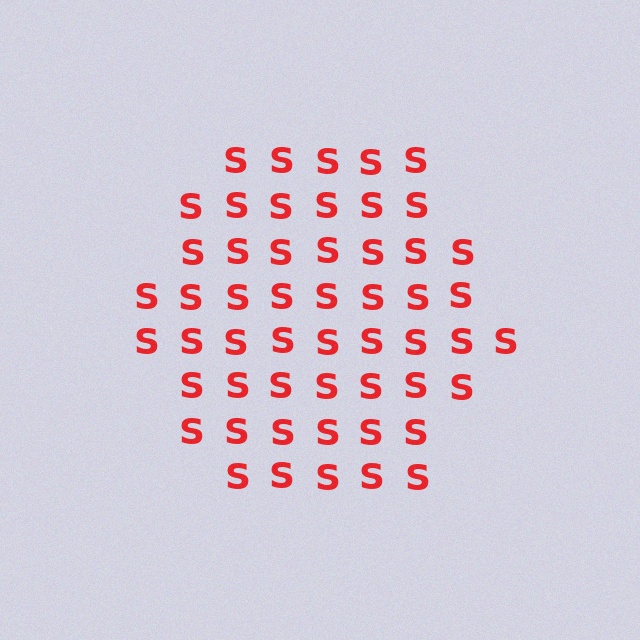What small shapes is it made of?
It is made of small letter S's.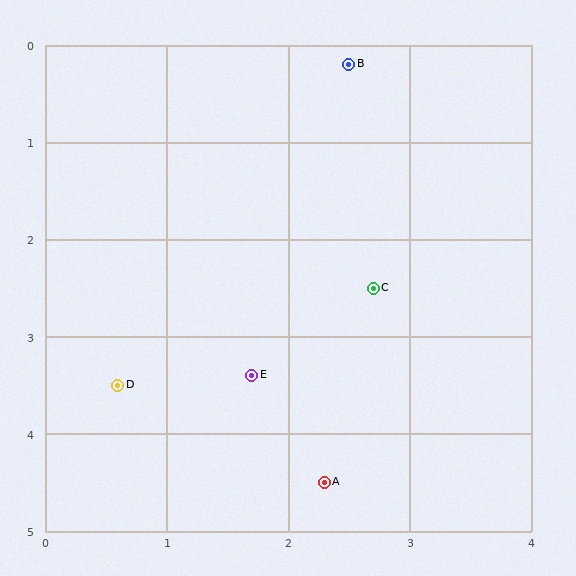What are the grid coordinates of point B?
Point B is at approximately (2.5, 0.2).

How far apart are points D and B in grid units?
Points D and B are about 3.8 grid units apart.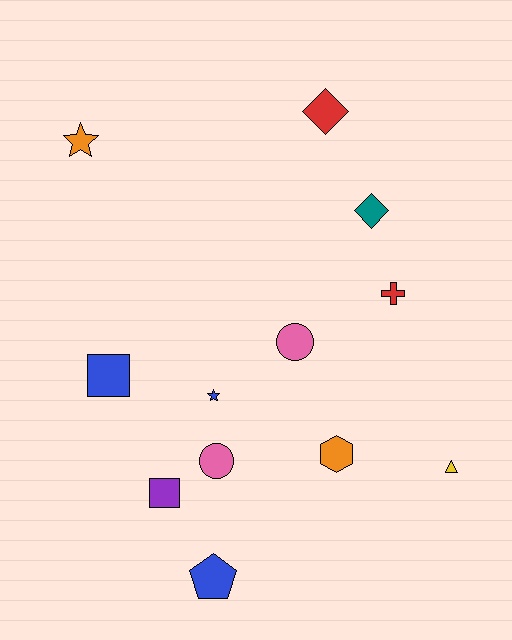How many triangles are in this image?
There is 1 triangle.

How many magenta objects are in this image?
There are no magenta objects.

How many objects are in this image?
There are 12 objects.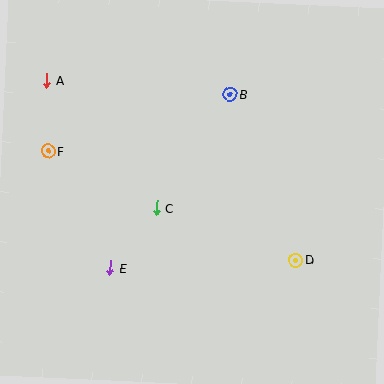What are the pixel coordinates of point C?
Point C is at (156, 208).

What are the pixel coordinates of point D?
Point D is at (296, 260).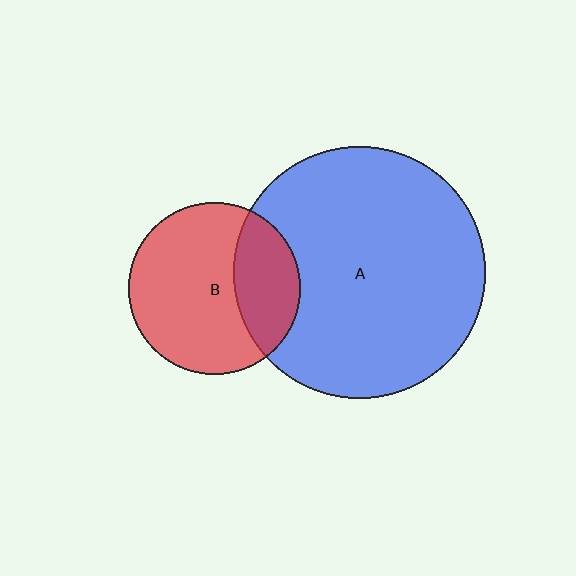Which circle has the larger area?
Circle A (blue).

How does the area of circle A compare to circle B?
Approximately 2.1 times.